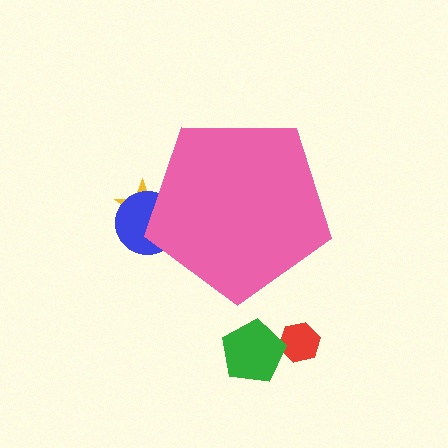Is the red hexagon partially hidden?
No, the red hexagon is fully visible.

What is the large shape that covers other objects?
A pink pentagon.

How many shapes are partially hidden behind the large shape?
2 shapes are partially hidden.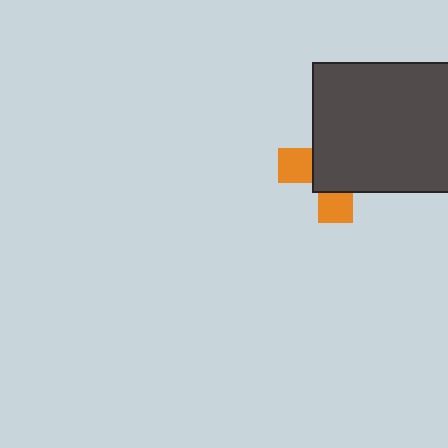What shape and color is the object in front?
The object in front is a dark gray rectangle.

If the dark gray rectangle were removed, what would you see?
You would see the complete orange cross.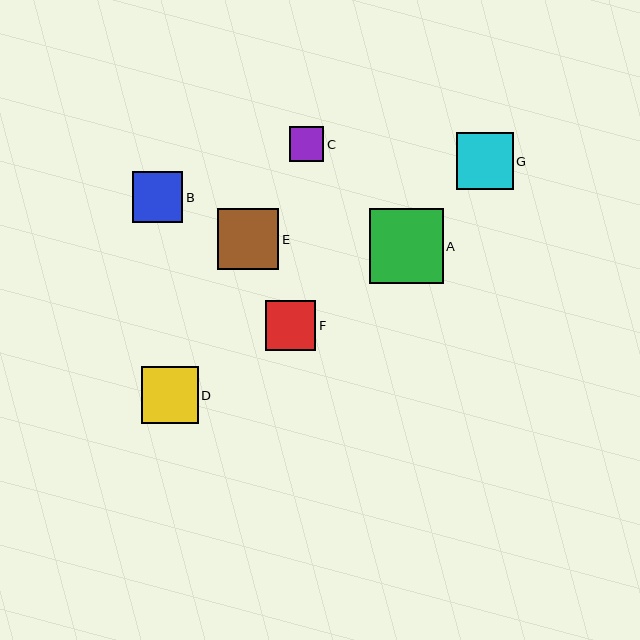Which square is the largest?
Square A is the largest with a size of approximately 74 pixels.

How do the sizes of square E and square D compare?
Square E and square D are approximately the same size.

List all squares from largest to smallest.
From largest to smallest: A, E, G, D, B, F, C.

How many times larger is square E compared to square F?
Square E is approximately 1.2 times the size of square F.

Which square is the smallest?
Square C is the smallest with a size of approximately 35 pixels.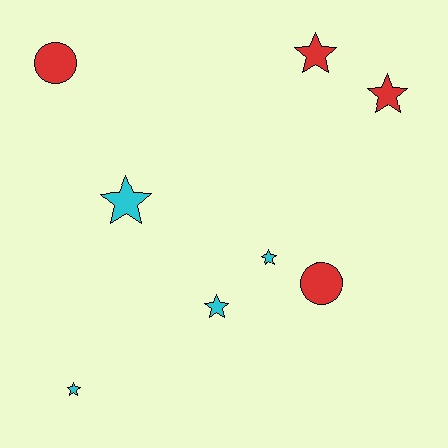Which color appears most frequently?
Red, with 4 objects.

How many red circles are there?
There are 2 red circles.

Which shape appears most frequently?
Star, with 6 objects.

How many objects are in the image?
There are 8 objects.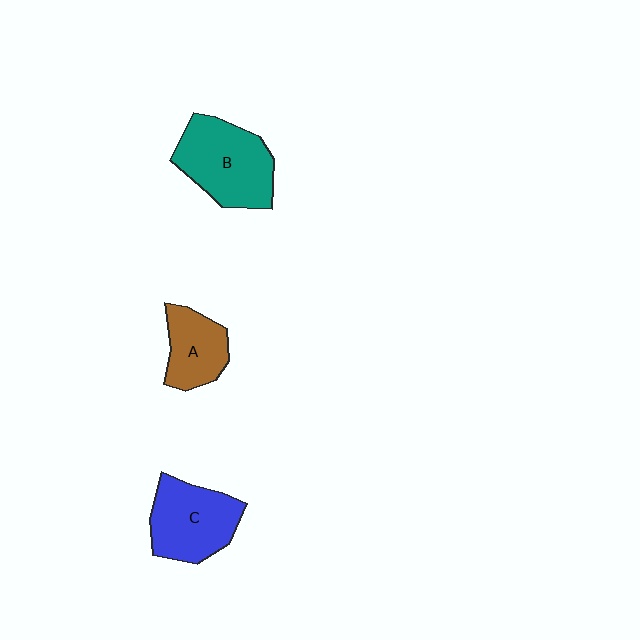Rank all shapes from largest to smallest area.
From largest to smallest: B (teal), C (blue), A (brown).